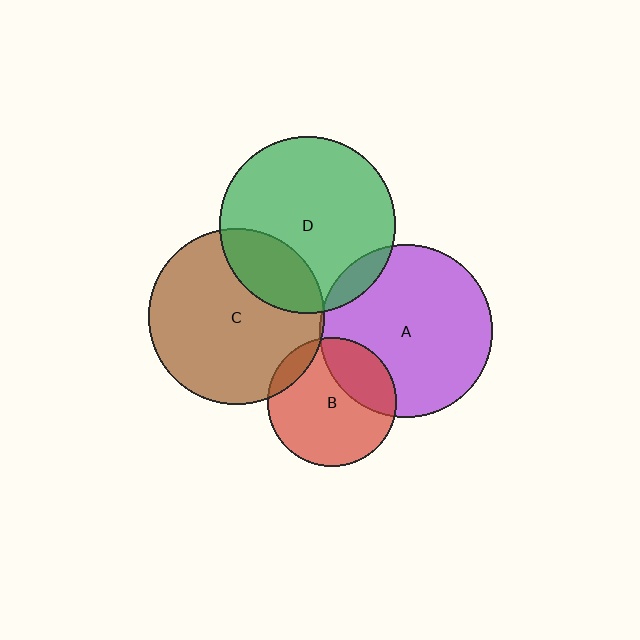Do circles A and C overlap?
Yes.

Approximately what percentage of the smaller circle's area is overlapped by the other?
Approximately 5%.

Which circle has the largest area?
Circle D (green).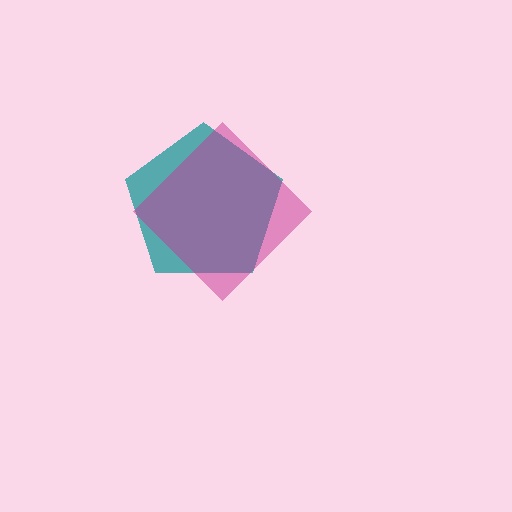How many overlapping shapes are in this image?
There are 2 overlapping shapes in the image.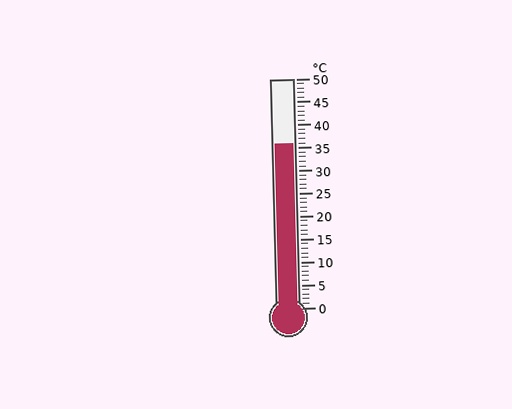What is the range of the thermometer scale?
The thermometer scale ranges from 0°C to 50°C.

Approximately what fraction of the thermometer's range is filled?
The thermometer is filled to approximately 70% of its range.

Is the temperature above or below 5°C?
The temperature is above 5°C.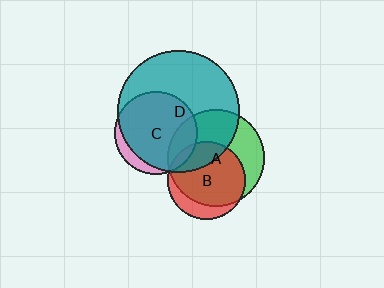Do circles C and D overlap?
Yes.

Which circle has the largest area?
Circle D (teal).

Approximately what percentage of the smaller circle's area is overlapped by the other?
Approximately 85%.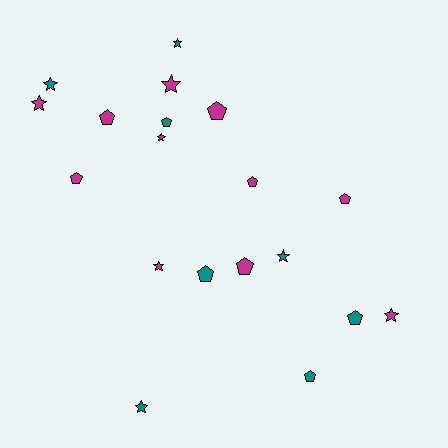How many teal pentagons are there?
There are 4 teal pentagons.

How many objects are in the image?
There are 19 objects.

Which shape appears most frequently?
Pentagon, with 10 objects.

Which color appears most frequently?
Magenta, with 11 objects.